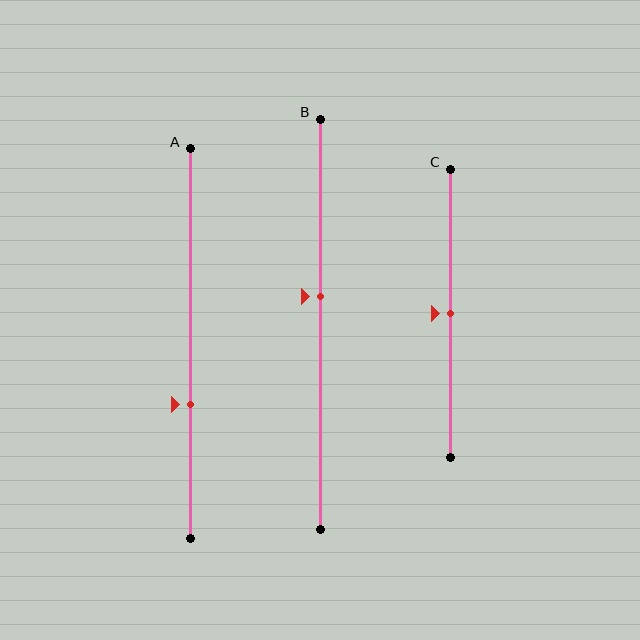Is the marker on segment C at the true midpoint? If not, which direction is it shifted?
Yes, the marker on segment C is at the true midpoint.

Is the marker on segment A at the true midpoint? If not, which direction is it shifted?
No, the marker on segment A is shifted downward by about 15% of the segment length.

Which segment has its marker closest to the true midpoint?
Segment C has its marker closest to the true midpoint.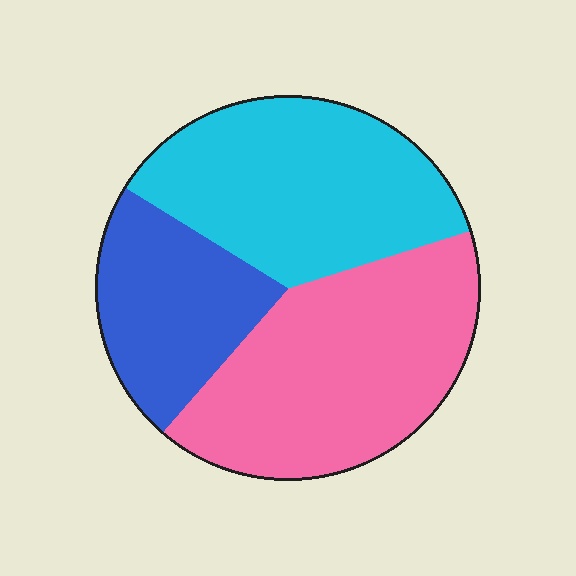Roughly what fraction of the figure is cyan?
Cyan takes up about three eighths (3/8) of the figure.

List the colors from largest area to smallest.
From largest to smallest: pink, cyan, blue.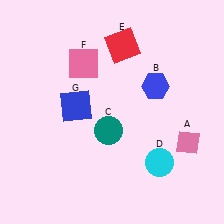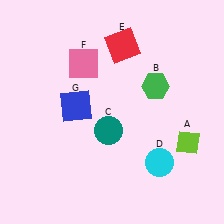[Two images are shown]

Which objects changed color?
A changed from pink to lime. B changed from blue to green.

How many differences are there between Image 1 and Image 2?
There are 2 differences between the two images.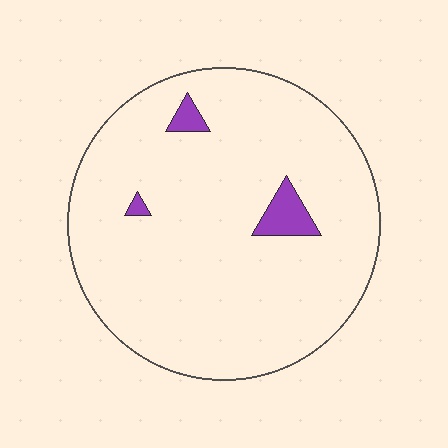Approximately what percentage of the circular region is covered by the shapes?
Approximately 5%.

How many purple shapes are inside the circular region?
3.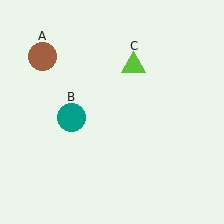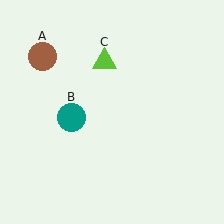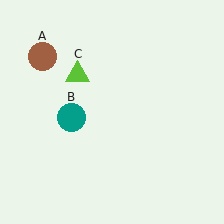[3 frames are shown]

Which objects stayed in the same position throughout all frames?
Brown circle (object A) and teal circle (object B) remained stationary.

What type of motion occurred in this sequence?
The lime triangle (object C) rotated counterclockwise around the center of the scene.